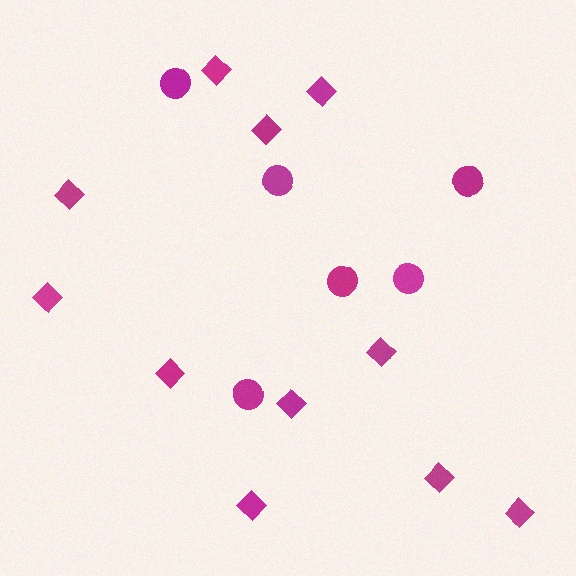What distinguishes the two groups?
There are 2 groups: one group of diamonds (11) and one group of circles (6).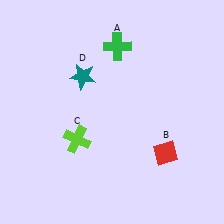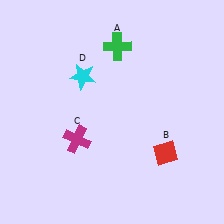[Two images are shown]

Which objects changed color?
C changed from lime to magenta. D changed from teal to cyan.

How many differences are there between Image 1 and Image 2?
There are 2 differences between the two images.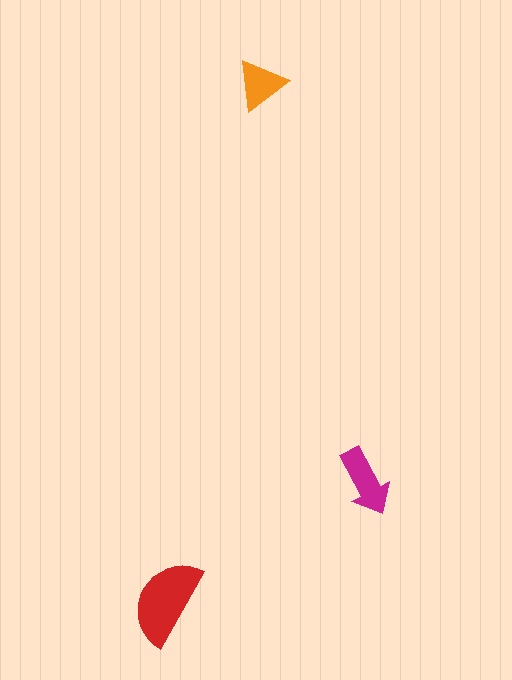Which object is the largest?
The red semicircle.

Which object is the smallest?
The orange triangle.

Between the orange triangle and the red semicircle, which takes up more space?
The red semicircle.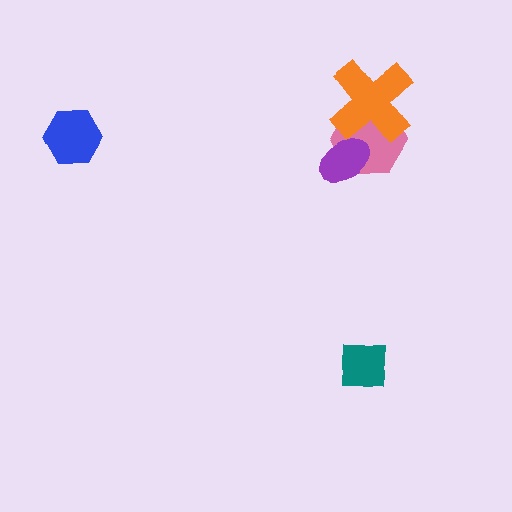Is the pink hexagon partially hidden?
Yes, it is partially covered by another shape.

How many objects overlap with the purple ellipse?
1 object overlaps with the purple ellipse.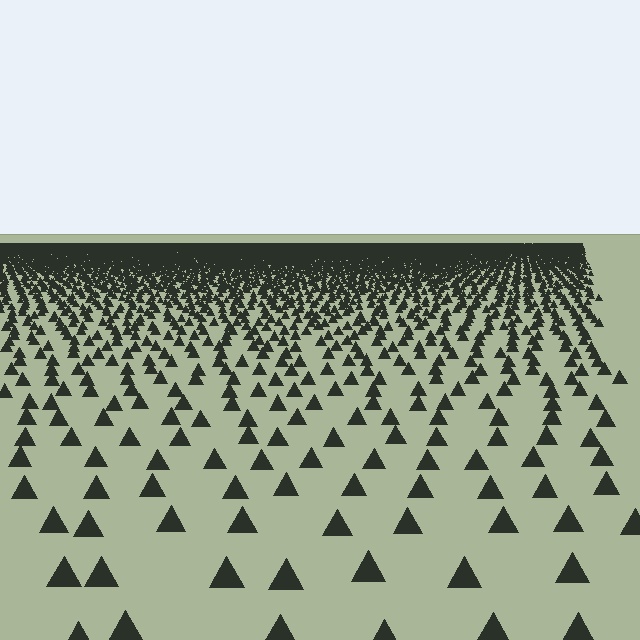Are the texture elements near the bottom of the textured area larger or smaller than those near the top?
Larger. Near the bottom, elements are closer to the viewer and appear at a bigger on-screen size.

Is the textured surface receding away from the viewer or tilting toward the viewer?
The surface is receding away from the viewer. Texture elements get smaller and denser toward the top.